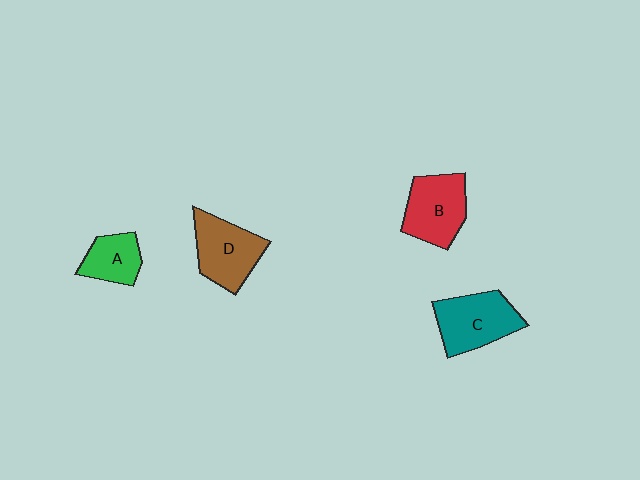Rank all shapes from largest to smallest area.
From largest to smallest: C (teal), D (brown), B (red), A (green).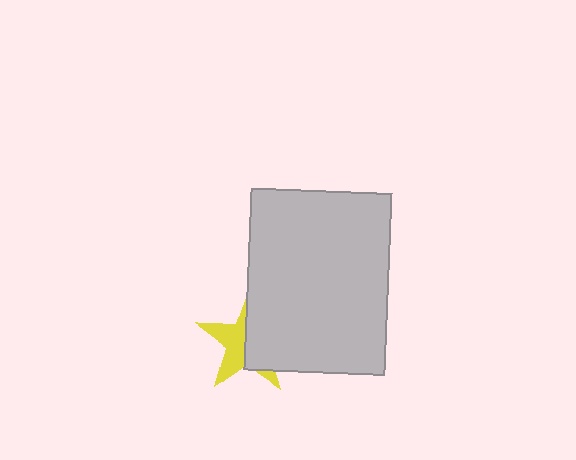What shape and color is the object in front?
The object in front is a light gray rectangle.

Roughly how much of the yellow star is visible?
About half of it is visible (roughly 48%).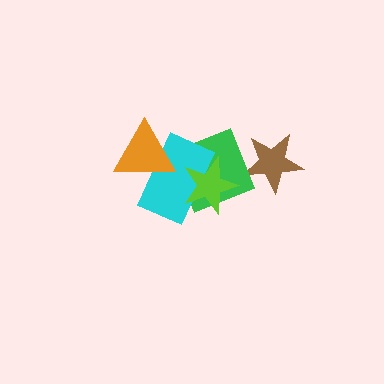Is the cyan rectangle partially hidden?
Yes, it is partially covered by another shape.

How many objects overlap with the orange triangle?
1 object overlaps with the orange triangle.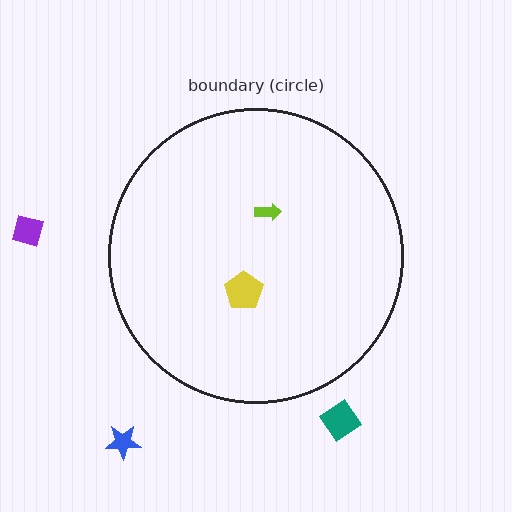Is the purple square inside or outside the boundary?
Outside.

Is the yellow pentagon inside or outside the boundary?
Inside.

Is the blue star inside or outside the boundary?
Outside.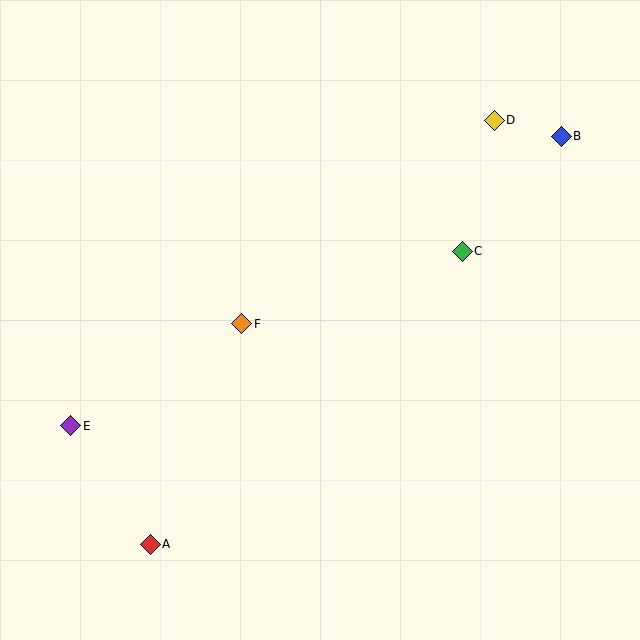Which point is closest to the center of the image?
Point F at (242, 324) is closest to the center.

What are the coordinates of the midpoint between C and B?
The midpoint between C and B is at (512, 194).